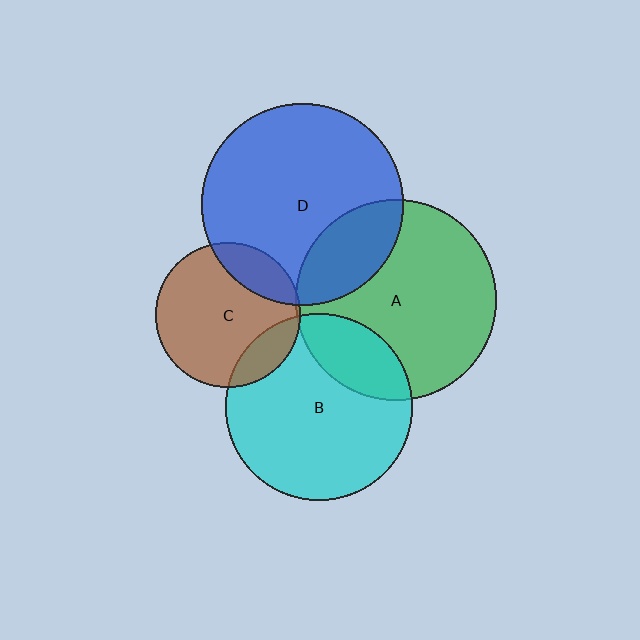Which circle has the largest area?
Circle D (blue).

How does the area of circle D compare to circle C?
Approximately 2.0 times.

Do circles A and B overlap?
Yes.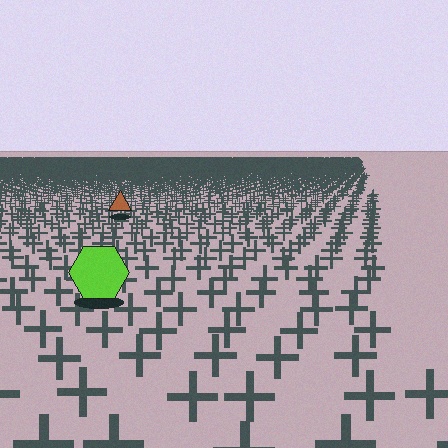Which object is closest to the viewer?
The lime hexagon is closest. The texture marks near it are larger and more spread out.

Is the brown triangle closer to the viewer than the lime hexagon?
No. The lime hexagon is closer — you can tell from the texture gradient: the ground texture is coarser near it.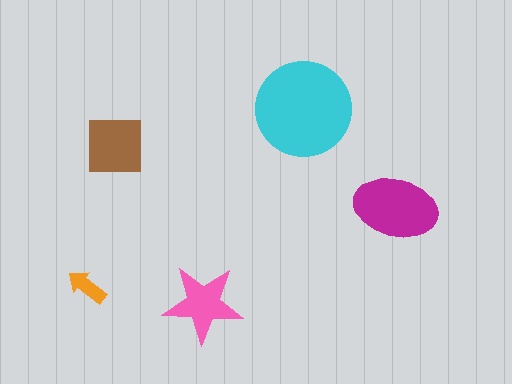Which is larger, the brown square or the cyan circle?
The cyan circle.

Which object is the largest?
The cyan circle.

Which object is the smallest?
The orange arrow.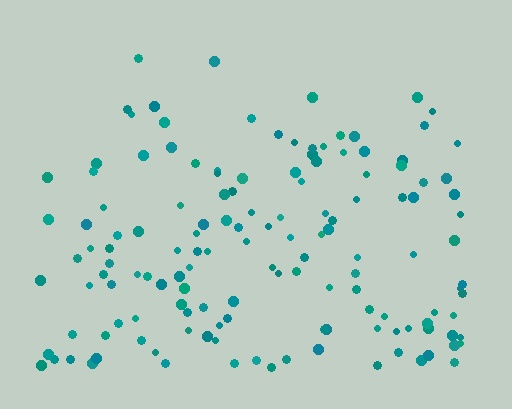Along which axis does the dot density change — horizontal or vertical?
Vertical.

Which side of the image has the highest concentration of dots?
The bottom.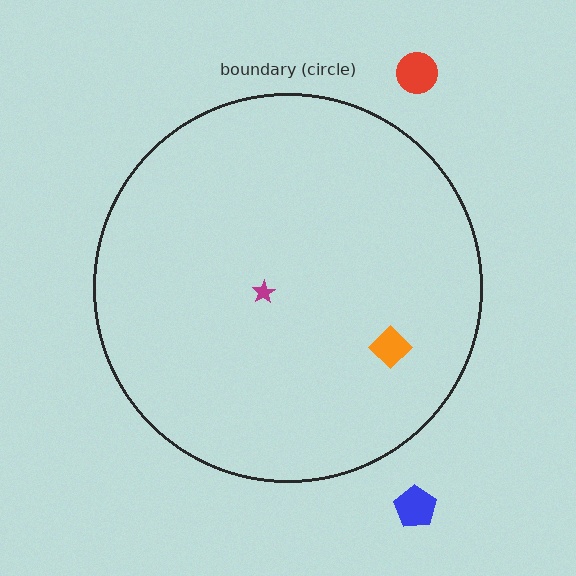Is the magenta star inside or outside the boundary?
Inside.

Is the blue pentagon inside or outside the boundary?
Outside.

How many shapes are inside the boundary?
2 inside, 2 outside.